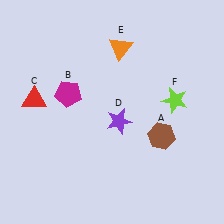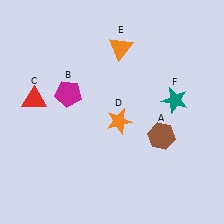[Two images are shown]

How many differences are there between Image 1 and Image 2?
There are 2 differences between the two images.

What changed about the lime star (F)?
In Image 1, F is lime. In Image 2, it changed to teal.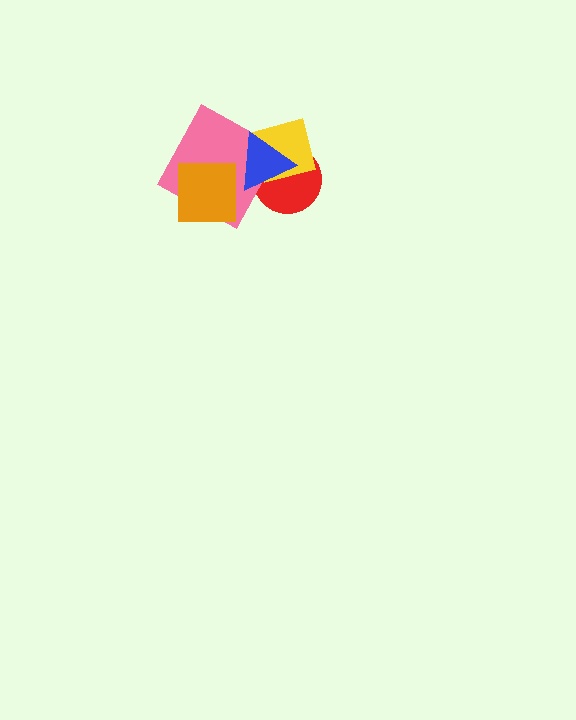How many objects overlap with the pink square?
3 objects overlap with the pink square.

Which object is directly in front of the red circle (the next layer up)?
The pink square is directly in front of the red circle.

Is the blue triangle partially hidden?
No, no other shape covers it.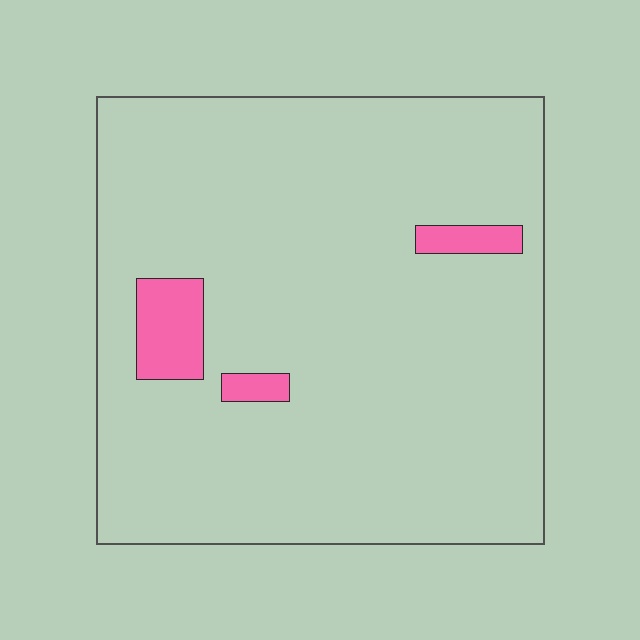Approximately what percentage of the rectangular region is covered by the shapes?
Approximately 5%.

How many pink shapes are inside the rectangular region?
3.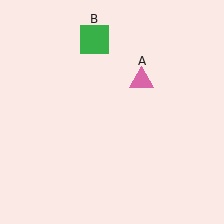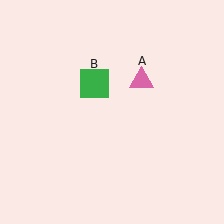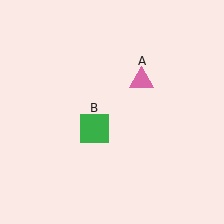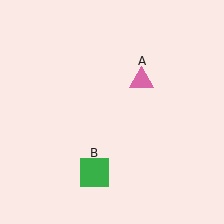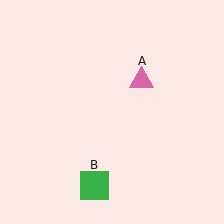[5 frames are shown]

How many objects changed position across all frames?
1 object changed position: green square (object B).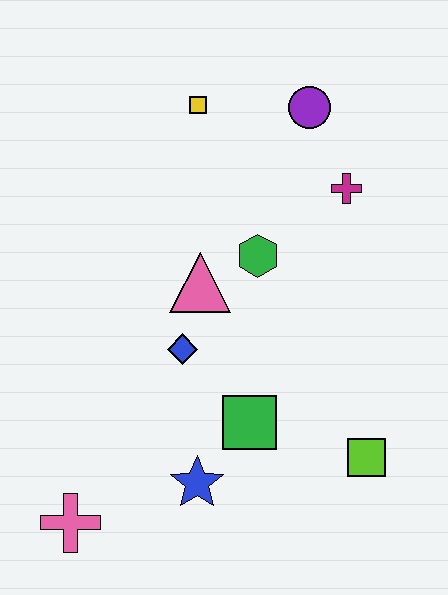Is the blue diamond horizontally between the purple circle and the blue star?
No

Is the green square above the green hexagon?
No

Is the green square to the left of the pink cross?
No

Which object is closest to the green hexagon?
The pink triangle is closest to the green hexagon.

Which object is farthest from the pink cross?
The purple circle is farthest from the pink cross.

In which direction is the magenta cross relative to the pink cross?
The magenta cross is above the pink cross.